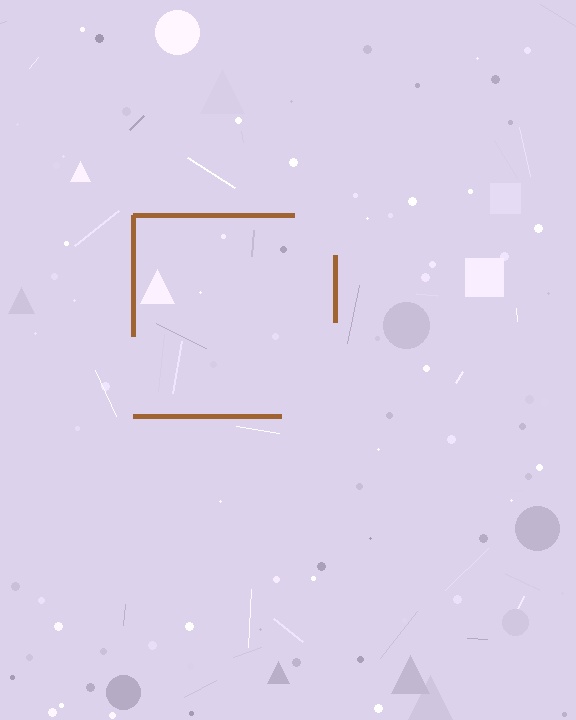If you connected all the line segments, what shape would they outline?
They would outline a square.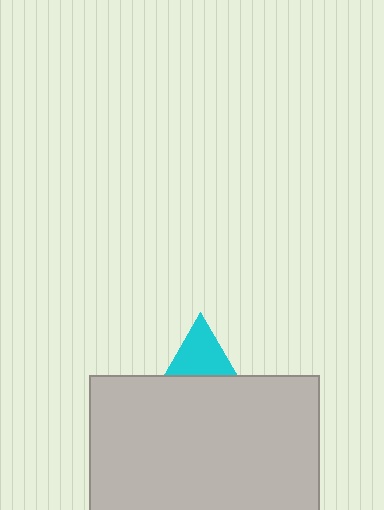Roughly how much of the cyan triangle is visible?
A small part of it is visible (roughly 42%).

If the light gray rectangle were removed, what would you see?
You would see the complete cyan triangle.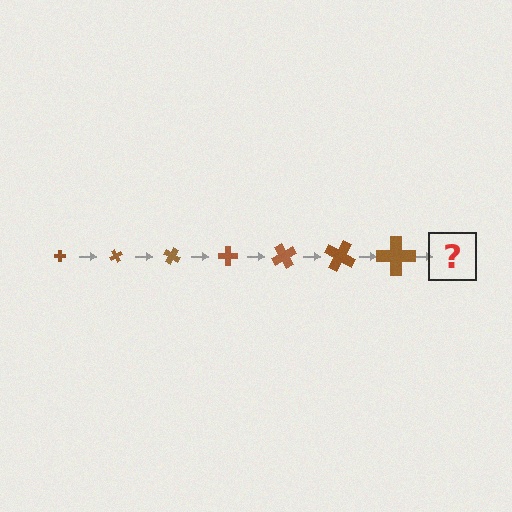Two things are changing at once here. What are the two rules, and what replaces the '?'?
The two rules are that the cross grows larger each step and it rotates 60 degrees each step. The '?' should be a cross, larger than the previous one and rotated 420 degrees from the start.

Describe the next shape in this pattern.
It should be a cross, larger than the previous one and rotated 420 degrees from the start.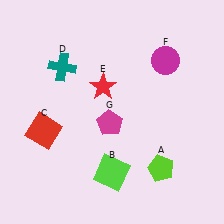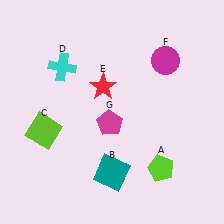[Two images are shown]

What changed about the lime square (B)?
In Image 1, B is lime. In Image 2, it changed to teal.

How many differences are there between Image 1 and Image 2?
There are 3 differences between the two images.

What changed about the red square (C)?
In Image 1, C is red. In Image 2, it changed to lime.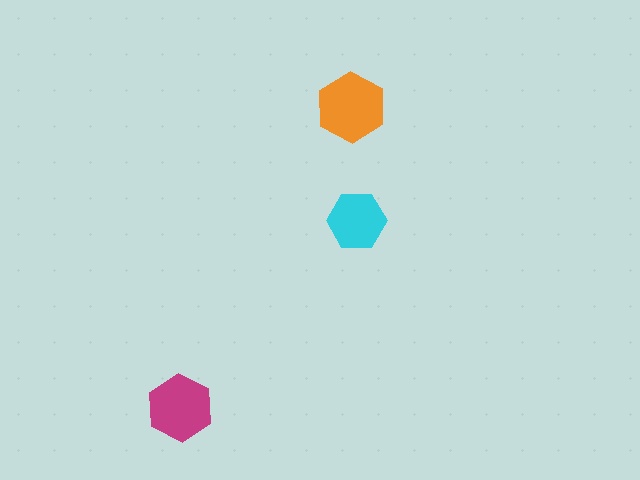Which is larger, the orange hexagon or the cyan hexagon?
The orange one.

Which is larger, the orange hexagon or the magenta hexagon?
The orange one.